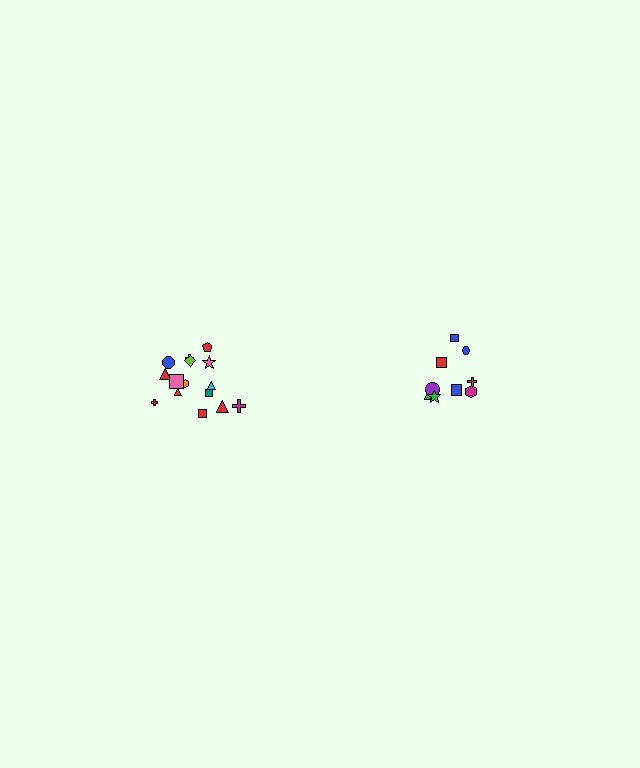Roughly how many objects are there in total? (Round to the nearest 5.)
Roughly 25 objects in total.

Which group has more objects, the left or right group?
The left group.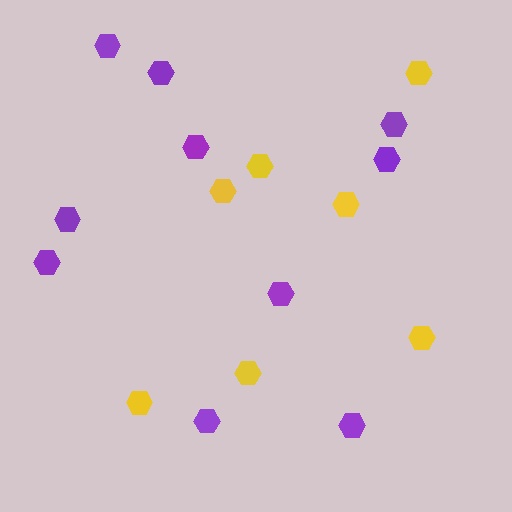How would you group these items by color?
There are 2 groups: one group of yellow hexagons (7) and one group of purple hexagons (10).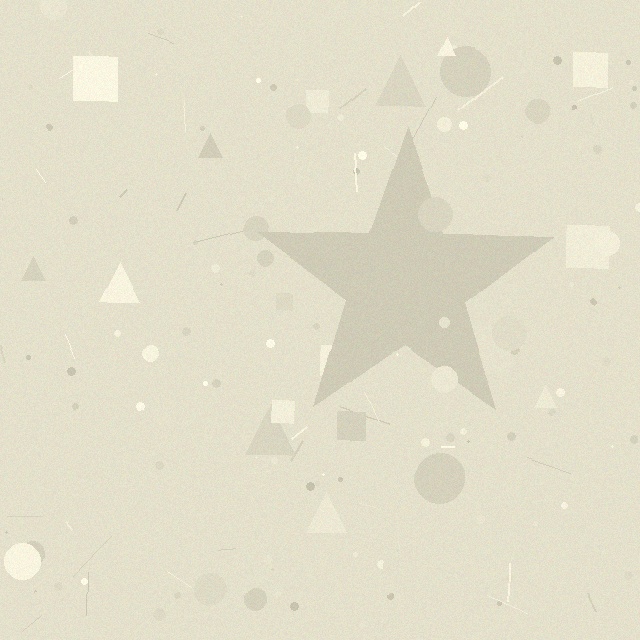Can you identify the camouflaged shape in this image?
The camouflaged shape is a star.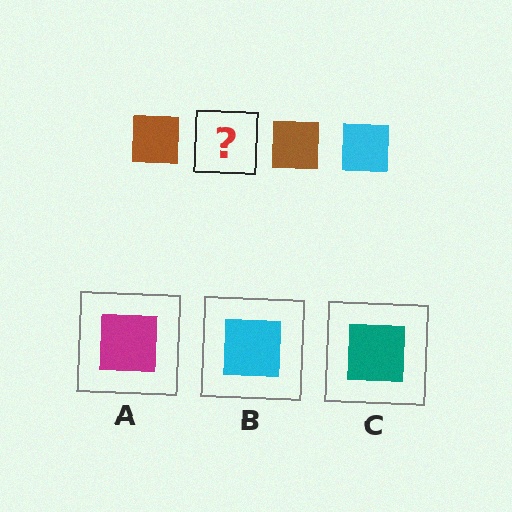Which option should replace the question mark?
Option B.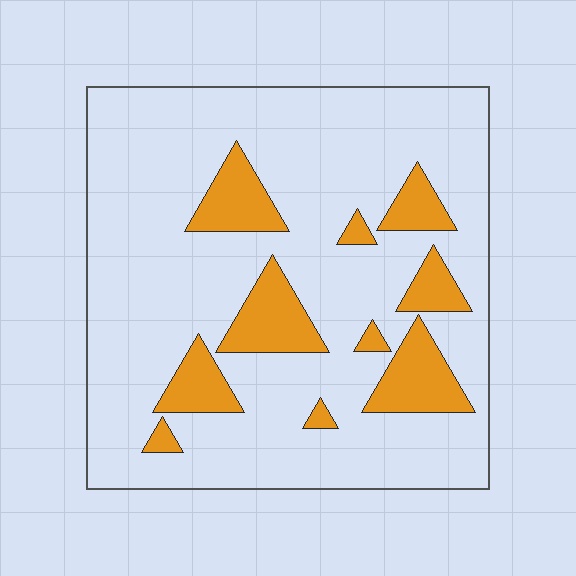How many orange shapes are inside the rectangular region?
10.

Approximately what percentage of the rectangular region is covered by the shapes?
Approximately 20%.